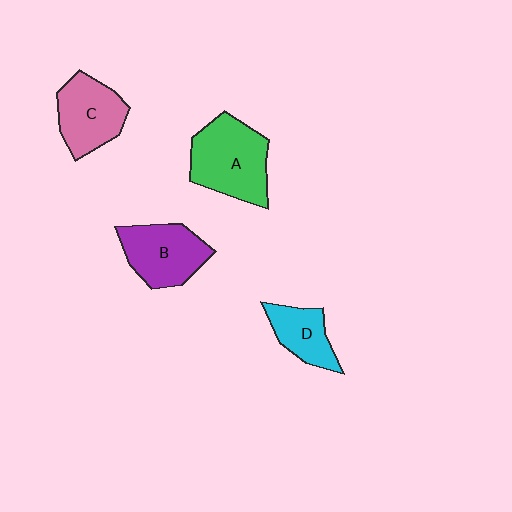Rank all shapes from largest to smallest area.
From largest to smallest: A (green), B (purple), C (pink), D (cyan).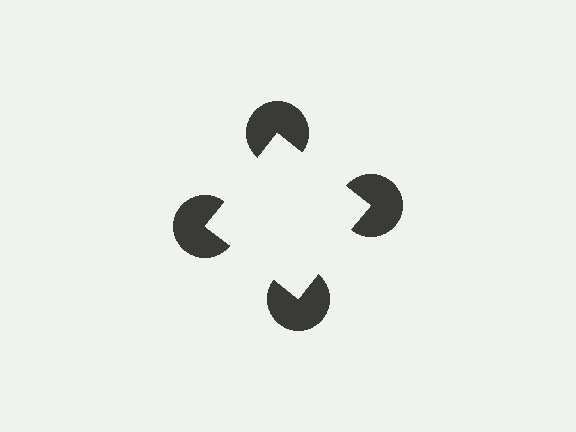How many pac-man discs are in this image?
There are 4 — one at each vertex of the illusory square.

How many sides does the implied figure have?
4 sides.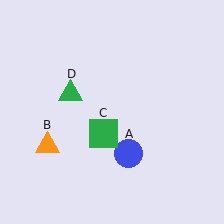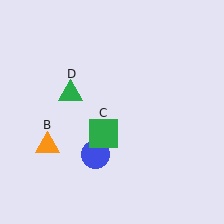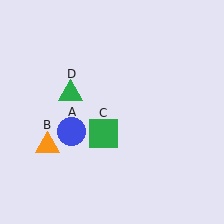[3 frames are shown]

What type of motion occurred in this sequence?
The blue circle (object A) rotated clockwise around the center of the scene.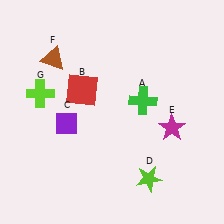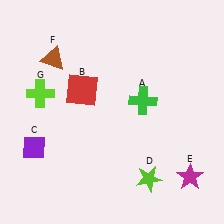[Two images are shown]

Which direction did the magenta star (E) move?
The magenta star (E) moved down.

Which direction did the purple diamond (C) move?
The purple diamond (C) moved left.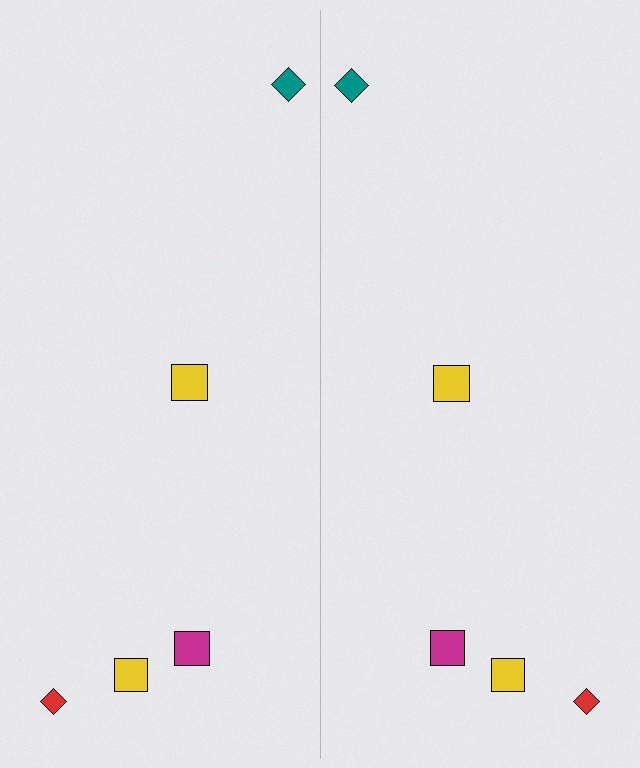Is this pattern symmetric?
Yes, this pattern has bilateral (reflection) symmetry.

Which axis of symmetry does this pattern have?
The pattern has a vertical axis of symmetry running through the center of the image.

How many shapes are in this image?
There are 10 shapes in this image.